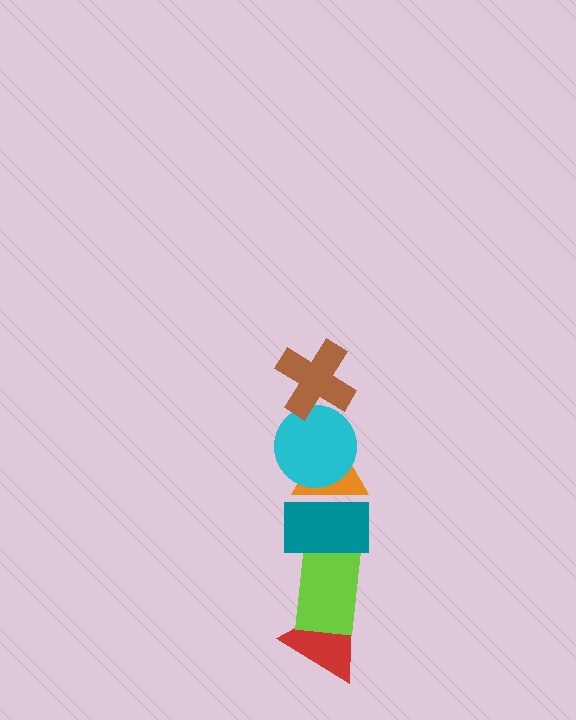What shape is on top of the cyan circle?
The brown cross is on top of the cyan circle.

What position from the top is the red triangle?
The red triangle is 6th from the top.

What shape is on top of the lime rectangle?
The teal rectangle is on top of the lime rectangle.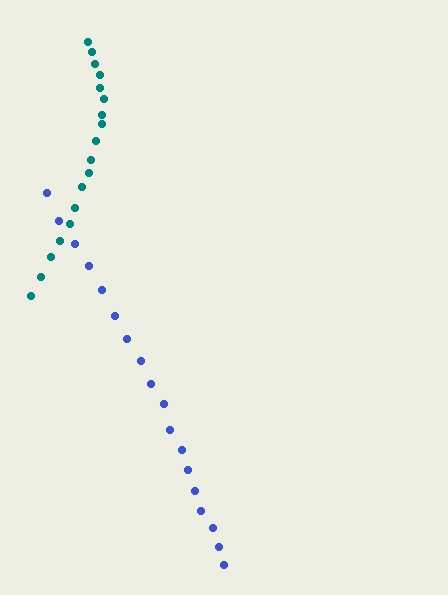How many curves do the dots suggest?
There are 2 distinct paths.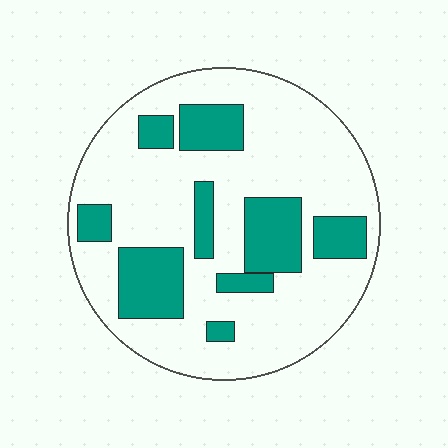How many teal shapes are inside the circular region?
9.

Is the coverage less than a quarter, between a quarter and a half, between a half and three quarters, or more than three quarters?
Between a quarter and a half.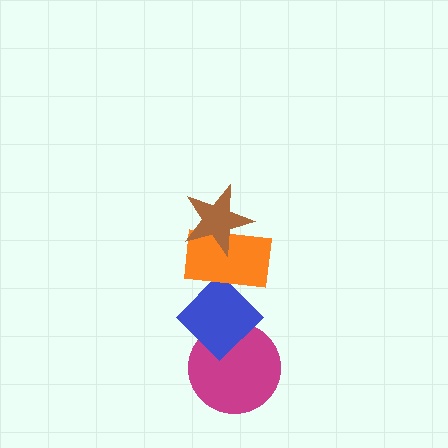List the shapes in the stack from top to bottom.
From top to bottom: the brown star, the orange rectangle, the blue diamond, the magenta circle.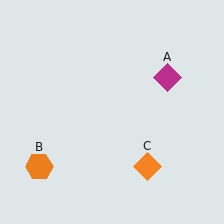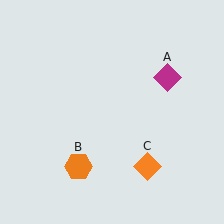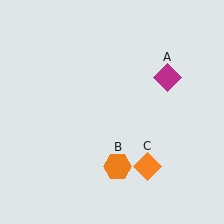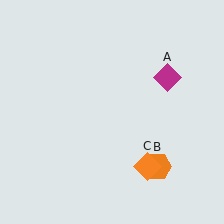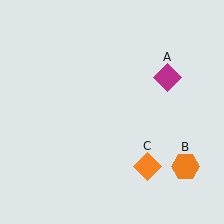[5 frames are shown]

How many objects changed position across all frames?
1 object changed position: orange hexagon (object B).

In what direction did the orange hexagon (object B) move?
The orange hexagon (object B) moved right.